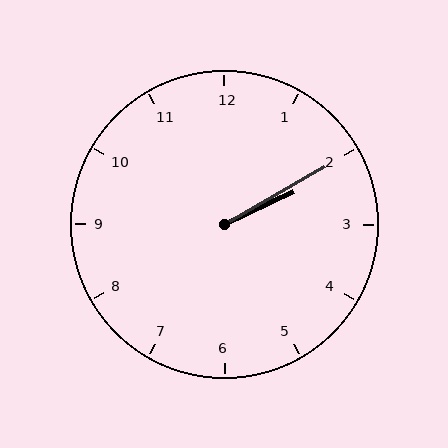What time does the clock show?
2:10.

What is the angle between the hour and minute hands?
Approximately 5 degrees.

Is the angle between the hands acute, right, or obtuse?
It is acute.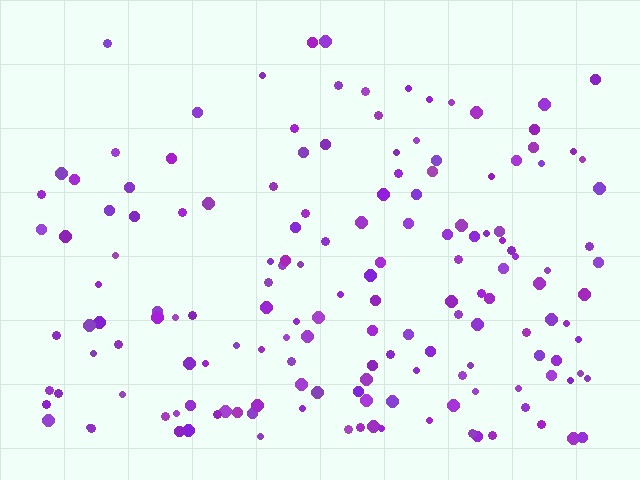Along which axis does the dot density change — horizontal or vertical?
Vertical.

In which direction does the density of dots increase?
From top to bottom, with the bottom side densest.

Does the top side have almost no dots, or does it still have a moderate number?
Still a moderate number, just noticeably fewer than the bottom.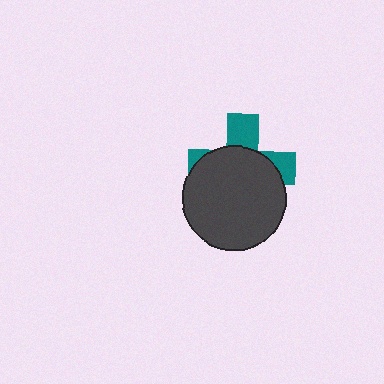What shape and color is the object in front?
The object in front is a dark gray circle.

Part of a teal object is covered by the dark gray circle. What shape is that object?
It is a cross.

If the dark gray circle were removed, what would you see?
You would see the complete teal cross.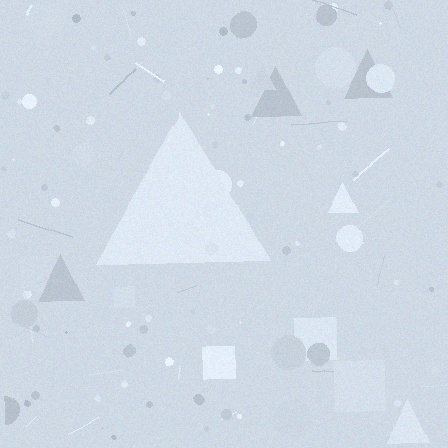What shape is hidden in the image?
A triangle is hidden in the image.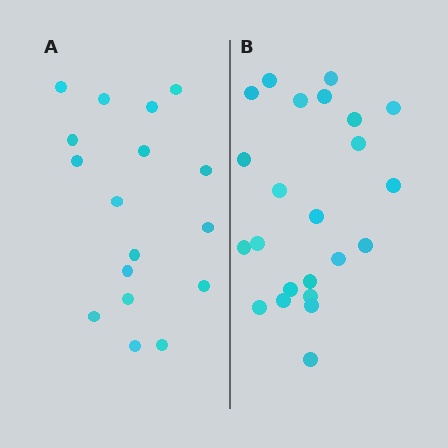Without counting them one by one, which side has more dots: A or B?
Region B (the right region) has more dots.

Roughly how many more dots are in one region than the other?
Region B has about 6 more dots than region A.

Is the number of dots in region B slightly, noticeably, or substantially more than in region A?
Region B has noticeably more, but not dramatically so. The ratio is roughly 1.4 to 1.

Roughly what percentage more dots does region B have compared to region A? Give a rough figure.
About 35% more.